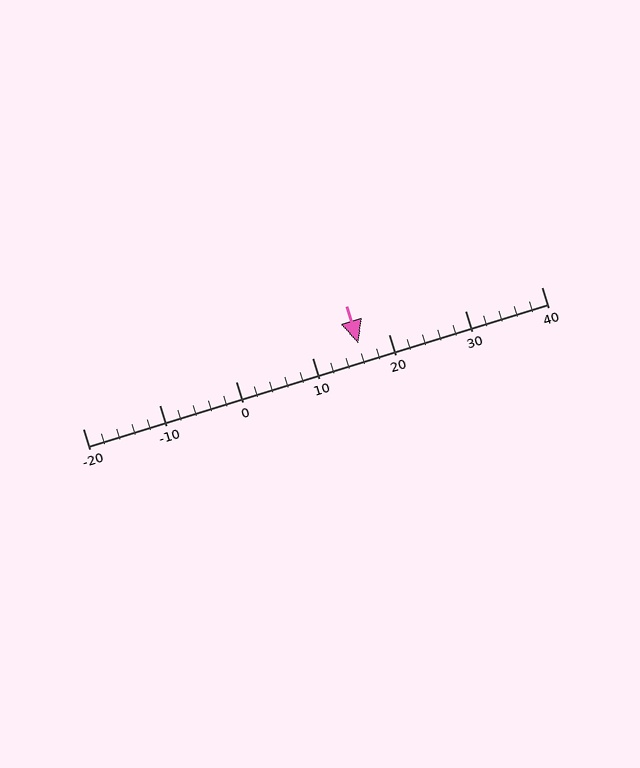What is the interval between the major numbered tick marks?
The major tick marks are spaced 10 units apart.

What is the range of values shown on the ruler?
The ruler shows values from -20 to 40.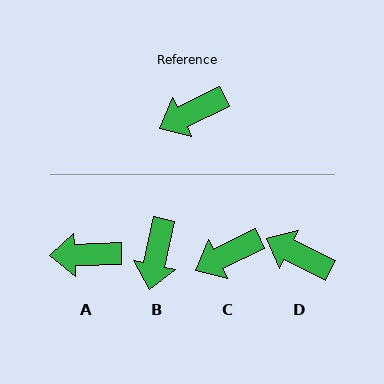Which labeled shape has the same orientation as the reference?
C.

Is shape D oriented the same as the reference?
No, it is off by about 53 degrees.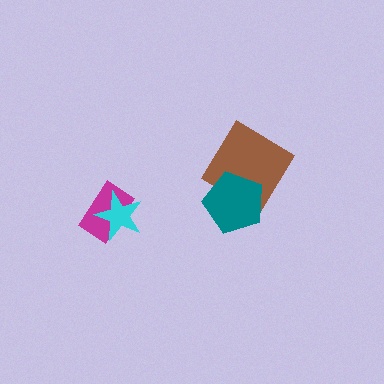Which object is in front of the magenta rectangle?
The cyan star is in front of the magenta rectangle.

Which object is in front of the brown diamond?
The teal pentagon is in front of the brown diamond.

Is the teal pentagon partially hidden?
No, no other shape covers it.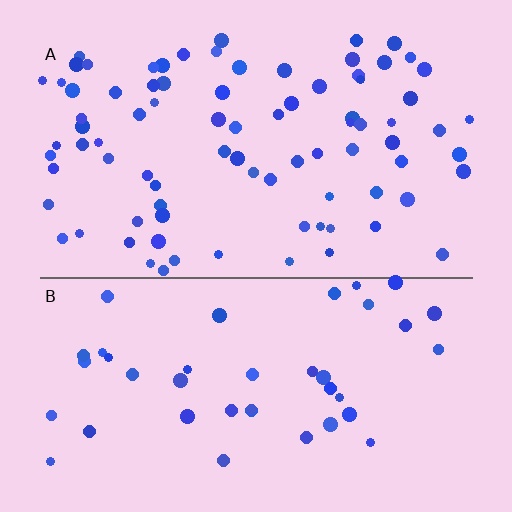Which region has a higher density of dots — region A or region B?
A (the top).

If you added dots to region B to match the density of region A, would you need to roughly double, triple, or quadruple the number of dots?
Approximately double.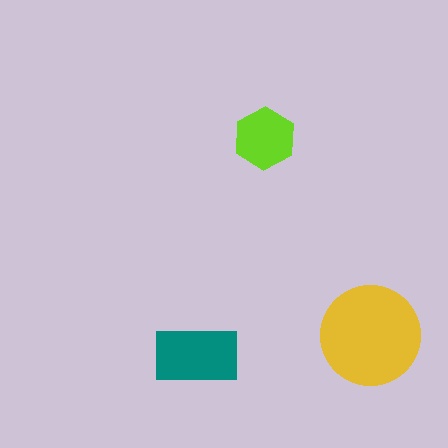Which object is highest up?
The lime hexagon is topmost.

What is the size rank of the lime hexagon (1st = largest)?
3rd.